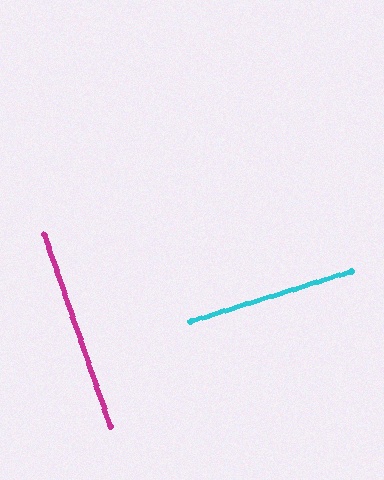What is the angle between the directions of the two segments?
Approximately 88 degrees.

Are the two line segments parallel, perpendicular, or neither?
Perpendicular — they meet at approximately 88°.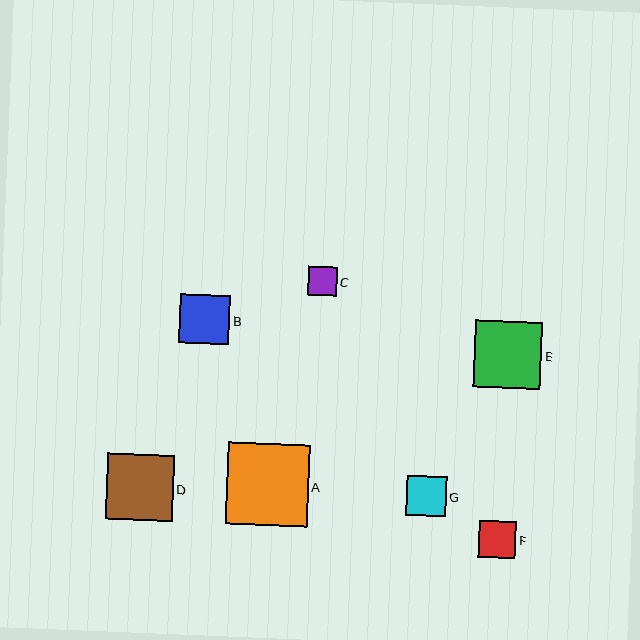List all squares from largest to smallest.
From largest to smallest: A, E, D, B, G, F, C.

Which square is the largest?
Square A is the largest with a size of approximately 82 pixels.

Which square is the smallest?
Square C is the smallest with a size of approximately 28 pixels.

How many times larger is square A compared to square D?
Square A is approximately 1.2 times the size of square D.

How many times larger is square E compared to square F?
Square E is approximately 1.8 times the size of square F.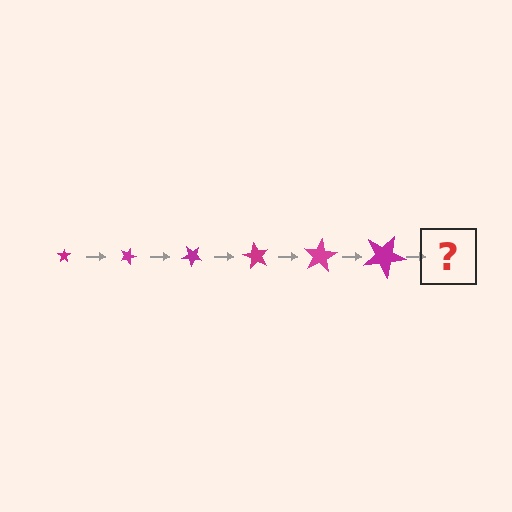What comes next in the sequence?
The next element should be a star, larger than the previous one and rotated 120 degrees from the start.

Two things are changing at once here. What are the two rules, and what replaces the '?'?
The two rules are that the star grows larger each step and it rotates 20 degrees each step. The '?' should be a star, larger than the previous one and rotated 120 degrees from the start.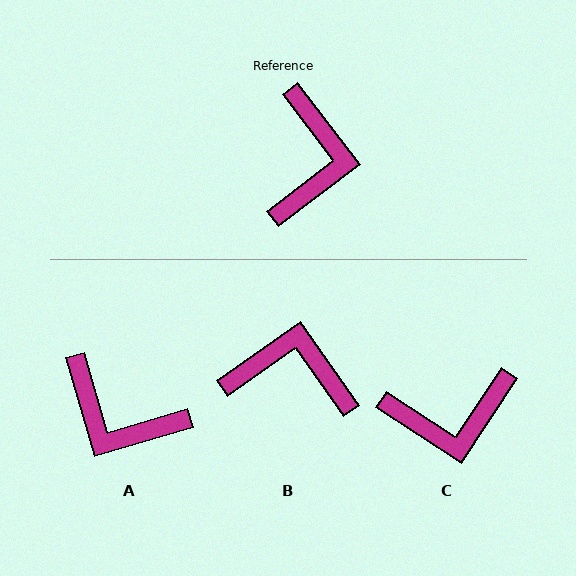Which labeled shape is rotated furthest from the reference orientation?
A, about 111 degrees away.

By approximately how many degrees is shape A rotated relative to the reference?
Approximately 111 degrees clockwise.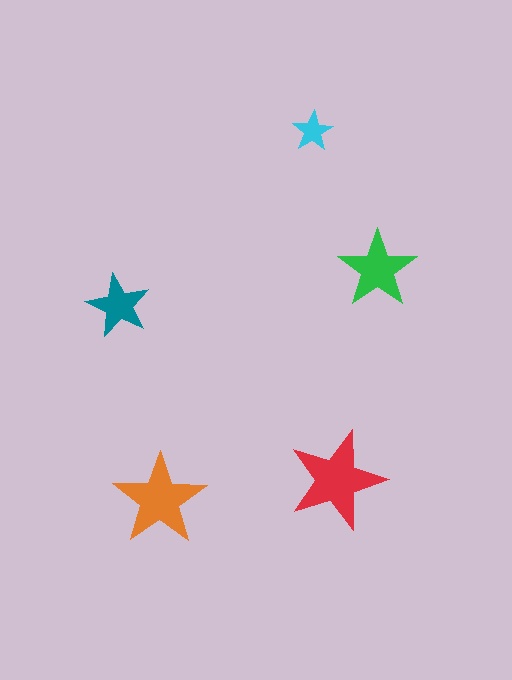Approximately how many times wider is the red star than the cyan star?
About 2.5 times wider.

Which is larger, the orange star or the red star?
The red one.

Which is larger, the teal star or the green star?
The green one.